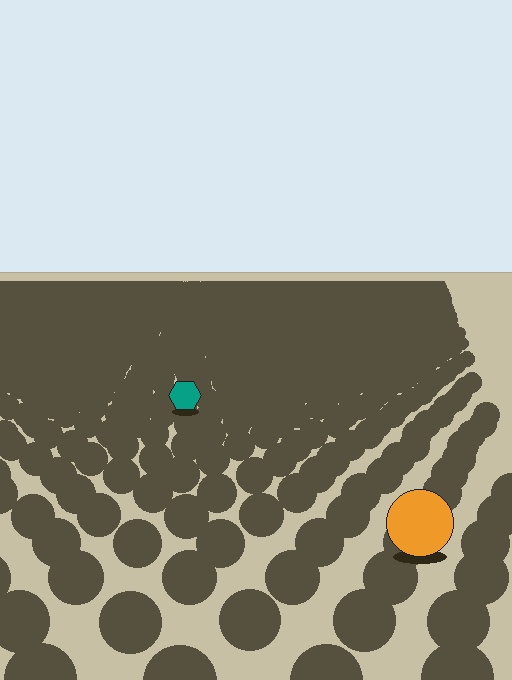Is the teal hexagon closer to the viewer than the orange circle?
No. The orange circle is closer — you can tell from the texture gradient: the ground texture is coarser near it.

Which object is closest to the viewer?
The orange circle is closest. The texture marks near it are larger and more spread out.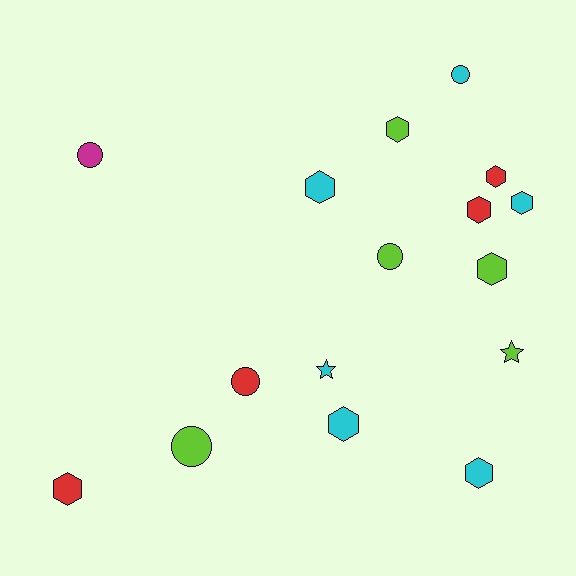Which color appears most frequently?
Cyan, with 6 objects.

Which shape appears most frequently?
Hexagon, with 9 objects.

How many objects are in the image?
There are 16 objects.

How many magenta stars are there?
There are no magenta stars.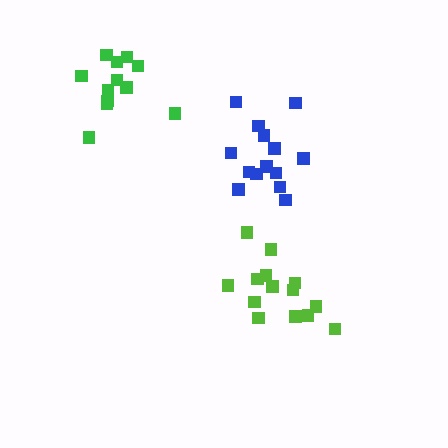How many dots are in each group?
Group 1: 14 dots, Group 2: 14 dots, Group 3: 13 dots (41 total).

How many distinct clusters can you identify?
There are 3 distinct clusters.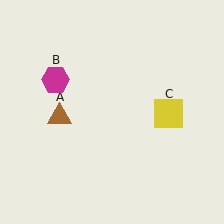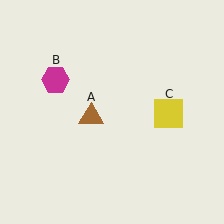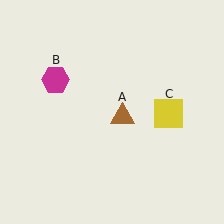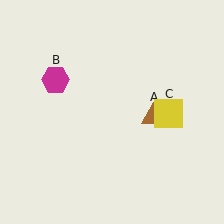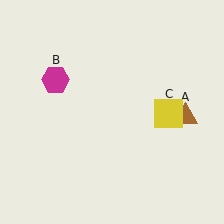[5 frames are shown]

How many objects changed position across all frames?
1 object changed position: brown triangle (object A).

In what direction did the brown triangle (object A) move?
The brown triangle (object A) moved right.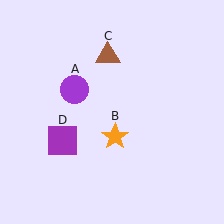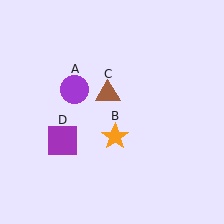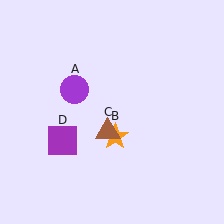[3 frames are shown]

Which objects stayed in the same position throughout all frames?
Purple circle (object A) and orange star (object B) and purple square (object D) remained stationary.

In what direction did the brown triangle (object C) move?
The brown triangle (object C) moved down.